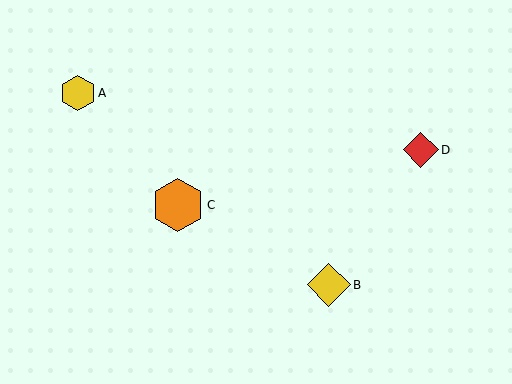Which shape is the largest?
The orange hexagon (labeled C) is the largest.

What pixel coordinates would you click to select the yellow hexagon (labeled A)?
Click at (78, 93) to select the yellow hexagon A.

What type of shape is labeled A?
Shape A is a yellow hexagon.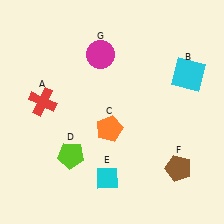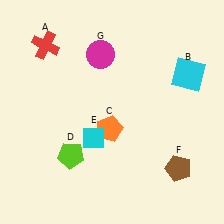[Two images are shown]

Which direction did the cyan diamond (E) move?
The cyan diamond (E) moved up.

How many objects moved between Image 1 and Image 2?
2 objects moved between the two images.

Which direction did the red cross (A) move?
The red cross (A) moved up.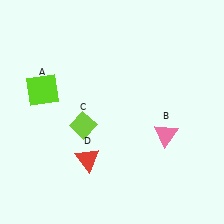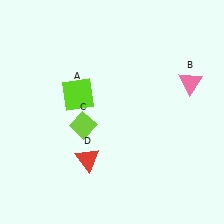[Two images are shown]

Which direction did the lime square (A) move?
The lime square (A) moved right.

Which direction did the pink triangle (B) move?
The pink triangle (B) moved up.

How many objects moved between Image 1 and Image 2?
2 objects moved between the two images.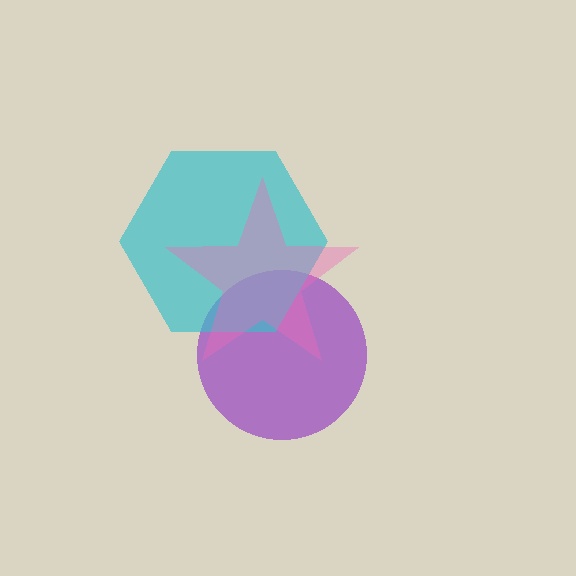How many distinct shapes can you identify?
There are 3 distinct shapes: a purple circle, a cyan hexagon, a pink star.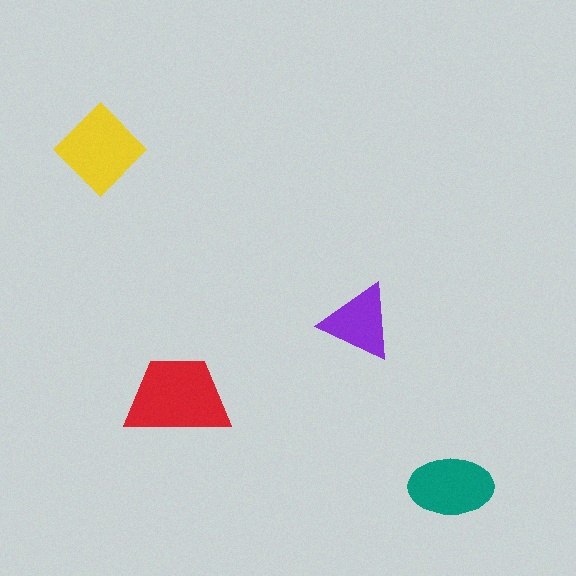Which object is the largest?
The red trapezoid.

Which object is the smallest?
The purple triangle.